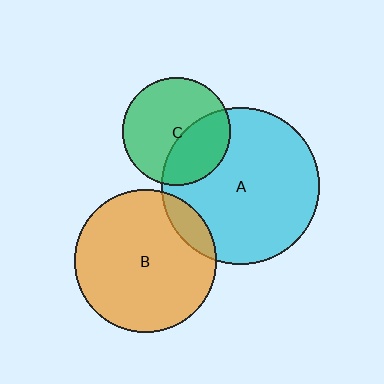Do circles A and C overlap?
Yes.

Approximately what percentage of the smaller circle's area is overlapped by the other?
Approximately 35%.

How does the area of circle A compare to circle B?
Approximately 1.2 times.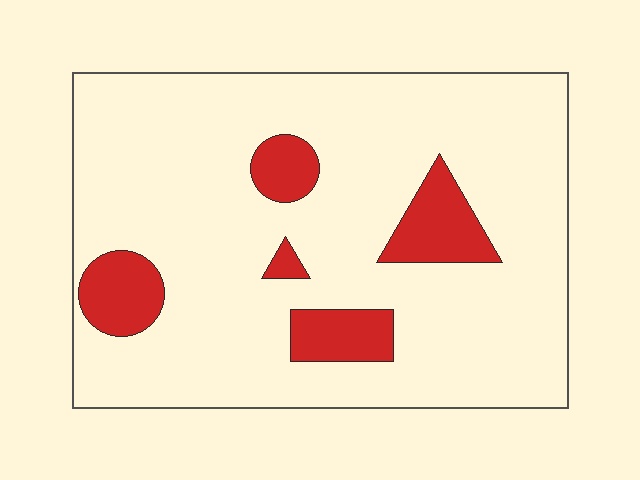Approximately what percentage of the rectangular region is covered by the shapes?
Approximately 15%.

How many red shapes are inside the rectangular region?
5.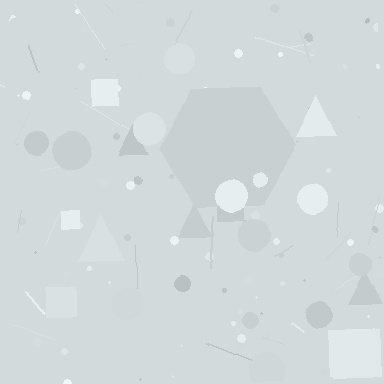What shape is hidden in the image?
A hexagon is hidden in the image.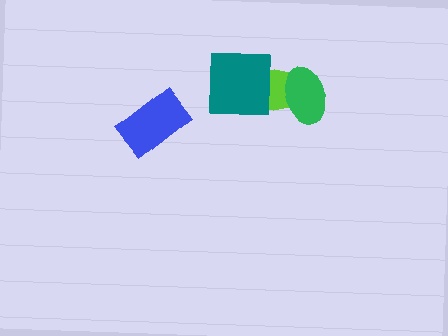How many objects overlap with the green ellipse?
1 object overlaps with the green ellipse.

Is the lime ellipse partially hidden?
Yes, it is partially covered by another shape.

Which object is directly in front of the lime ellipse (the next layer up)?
The green ellipse is directly in front of the lime ellipse.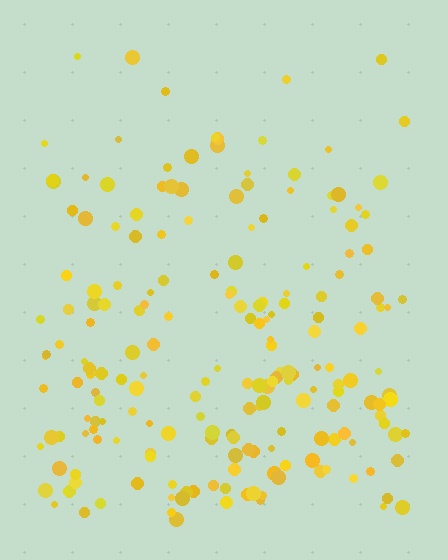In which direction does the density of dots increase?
From top to bottom, with the bottom side densest.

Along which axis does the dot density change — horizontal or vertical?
Vertical.